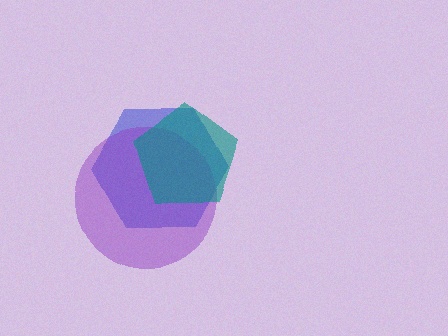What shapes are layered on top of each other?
The layered shapes are: a blue hexagon, a purple circle, a teal pentagon.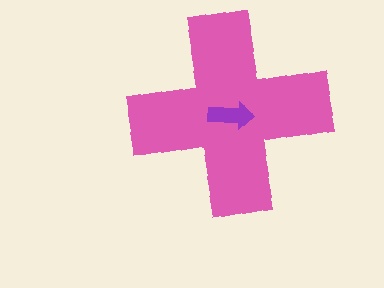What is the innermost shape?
The purple arrow.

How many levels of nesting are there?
2.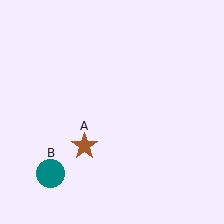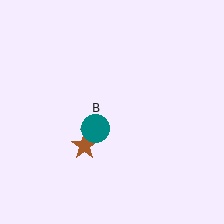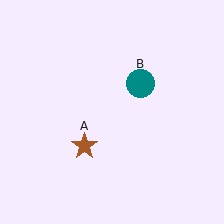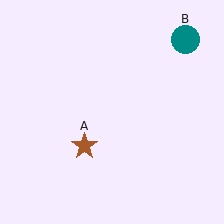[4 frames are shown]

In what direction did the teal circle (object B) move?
The teal circle (object B) moved up and to the right.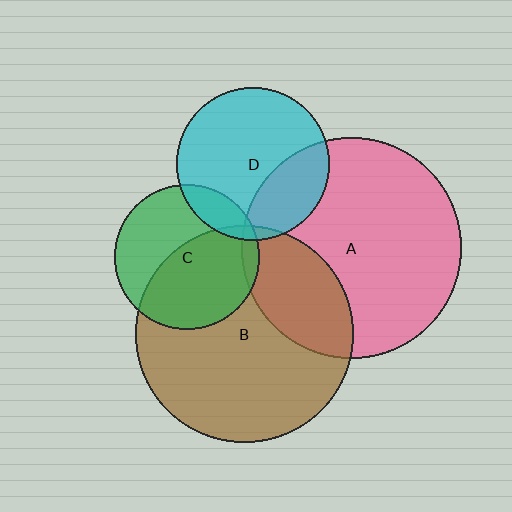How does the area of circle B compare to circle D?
Approximately 2.0 times.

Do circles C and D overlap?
Yes.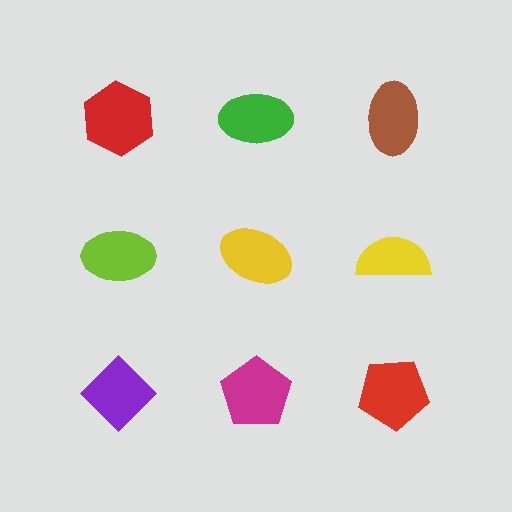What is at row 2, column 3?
A yellow semicircle.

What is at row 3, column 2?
A magenta pentagon.